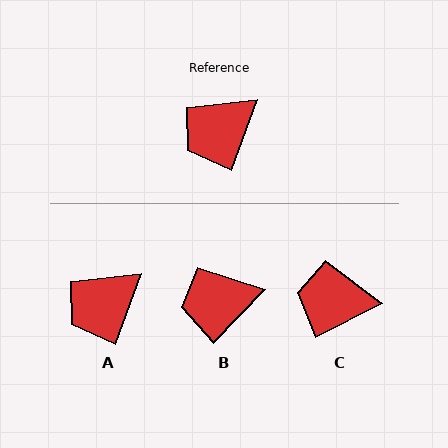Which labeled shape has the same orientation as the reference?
A.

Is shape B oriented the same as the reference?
No, it is off by about 24 degrees.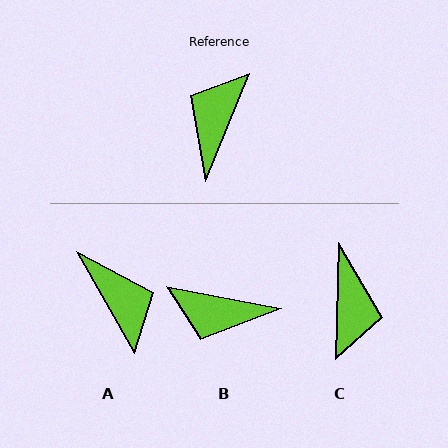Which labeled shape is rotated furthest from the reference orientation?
C, about 159 degrees away.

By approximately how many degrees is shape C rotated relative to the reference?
Approximately 159 degrees clockwise.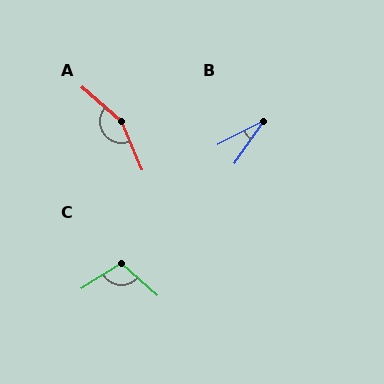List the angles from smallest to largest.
B (28°), C (106°), A (154°).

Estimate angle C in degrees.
Approximately 106 degrees.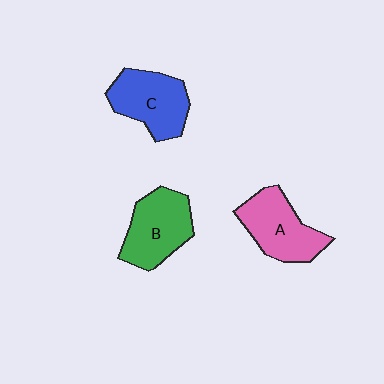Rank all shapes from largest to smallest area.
From largest to smallest: B (green), C (blue), A (pink).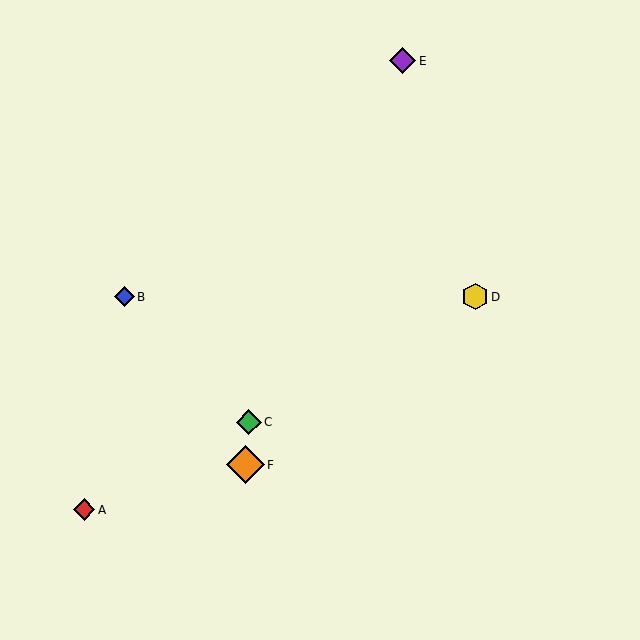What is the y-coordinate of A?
Object A is at y≈510.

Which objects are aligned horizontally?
Objects B, D are aligned horizontally.